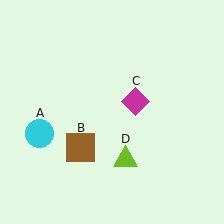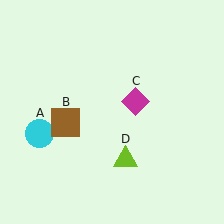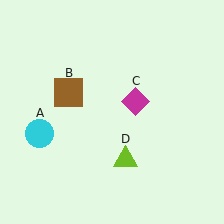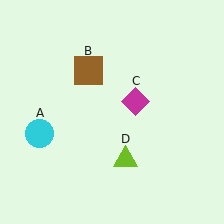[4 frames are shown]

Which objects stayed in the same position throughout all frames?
Cyan circle (object A) and magenta diamond (object C) and lime triangle (object D) remained stationary.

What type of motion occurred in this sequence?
The brown square (object B) rotated clockwise around the center of the scene.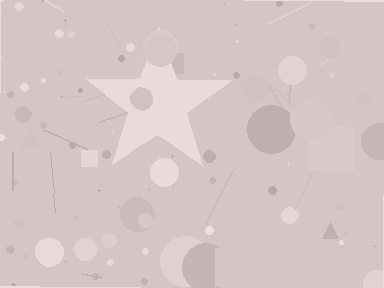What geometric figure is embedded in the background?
A star is embedded in the background.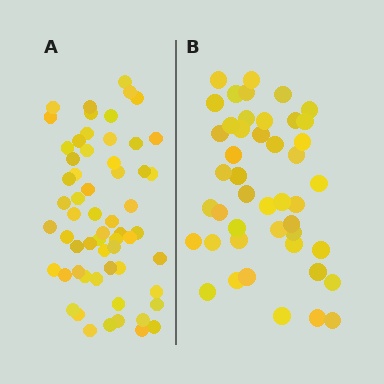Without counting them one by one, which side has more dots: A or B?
Region A (the left region) has more dots.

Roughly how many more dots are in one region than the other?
Region A has approximately 15 more dots than region B.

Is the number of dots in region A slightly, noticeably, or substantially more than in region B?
Region A has noticeably more, but not dramatically so. The ratio is roughly 1.3 to 1.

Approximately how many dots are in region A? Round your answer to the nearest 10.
About 60 dots.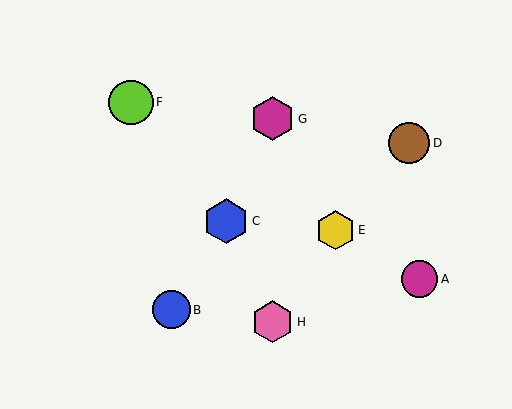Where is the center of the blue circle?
The center of the blue circle is at (171, 310).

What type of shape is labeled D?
Shape D is a brown circle.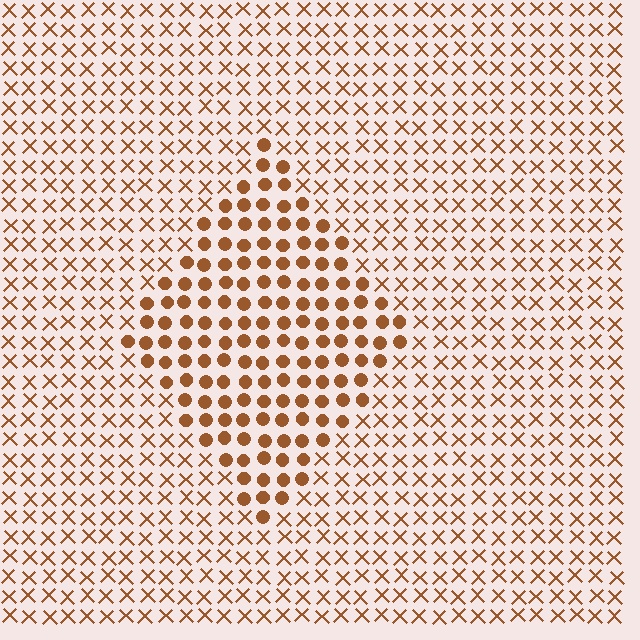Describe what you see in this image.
The image is filled with small brown elements arranged in a uniform grid. A diamond-shaped region contains circles, while the surrounding area contains X marks. The boundary is defined purely by the change in element shape.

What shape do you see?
I see a diamond.